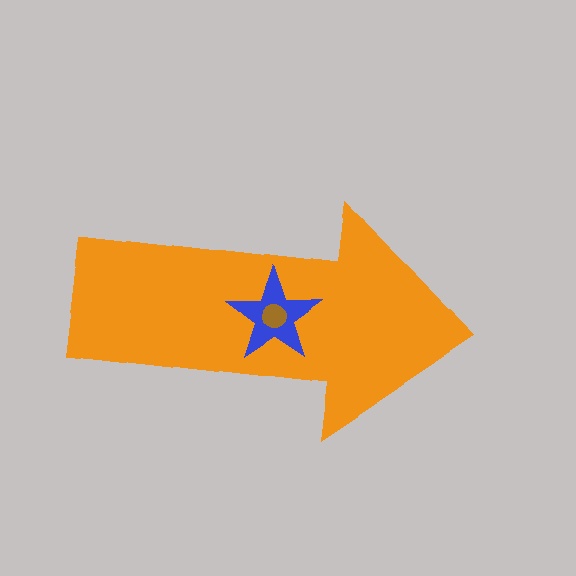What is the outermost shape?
The orange arrow.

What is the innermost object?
The brown circle.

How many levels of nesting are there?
3.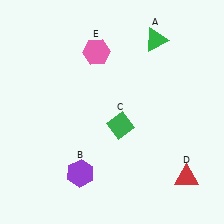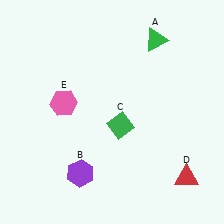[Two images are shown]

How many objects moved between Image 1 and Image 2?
1 object moved between the two images.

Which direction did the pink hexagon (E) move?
The pink hexagon (E) moved down.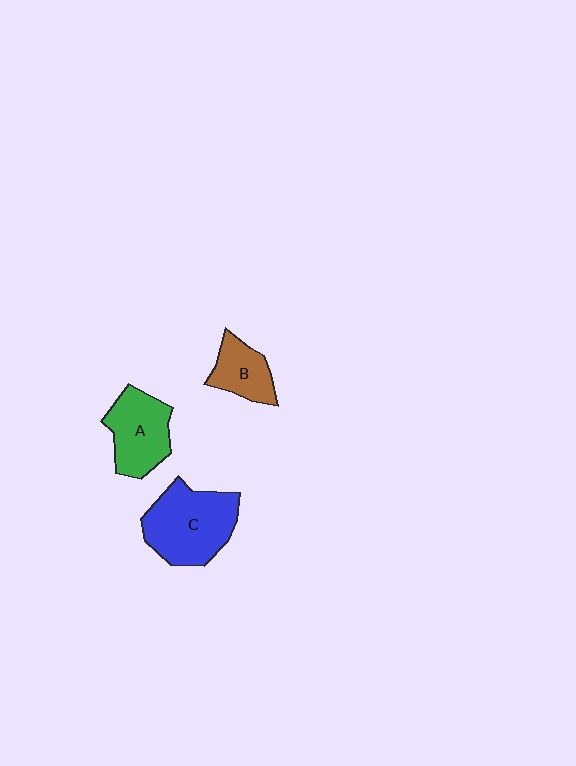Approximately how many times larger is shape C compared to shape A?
Approximately 1.4 times.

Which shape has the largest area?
Shape C (blue).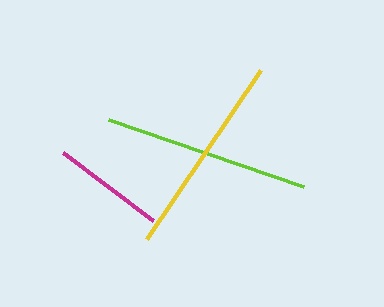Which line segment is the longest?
The lime line is the longest at approximately 207 pixels.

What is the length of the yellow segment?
The yellow segment is approximately 204 pixels long.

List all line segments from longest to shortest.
From longest to shortest: lime, yellow, magenta.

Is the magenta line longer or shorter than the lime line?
The lime line is longer than the magenta line.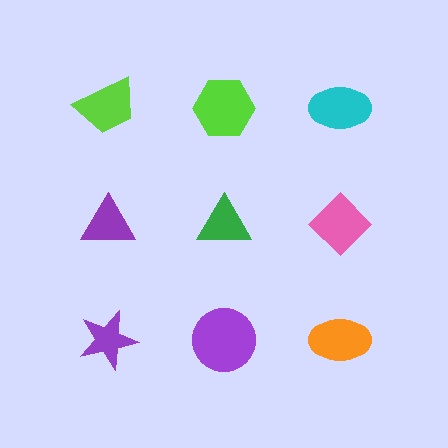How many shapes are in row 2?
3 shapes.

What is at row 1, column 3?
A cyan ellipse.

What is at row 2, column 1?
A purple triangle.